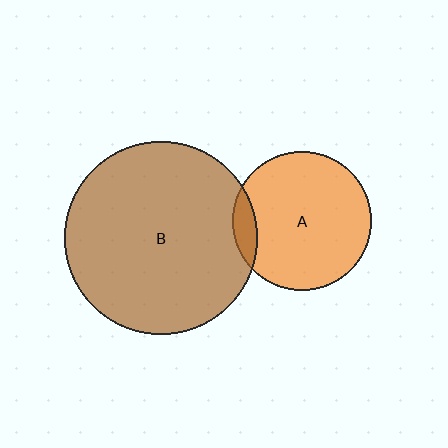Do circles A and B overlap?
Yes.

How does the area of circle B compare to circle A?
Approximately 1.9 times.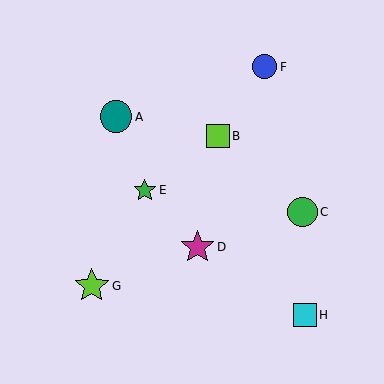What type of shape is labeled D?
Shape D is a magenta star.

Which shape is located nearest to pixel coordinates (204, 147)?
The lime square (labeled B) at (218, 136) is nearest to that location.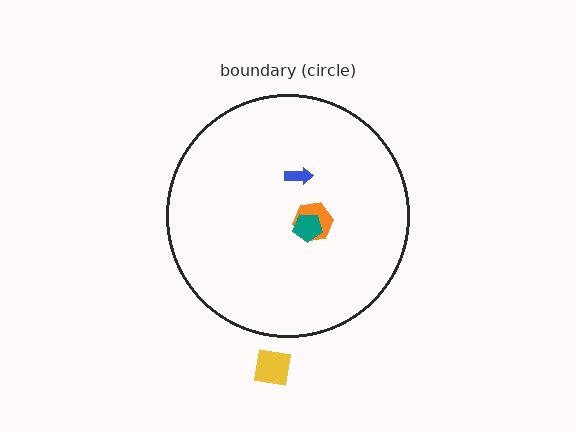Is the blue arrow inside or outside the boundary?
Inside.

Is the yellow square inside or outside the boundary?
Outside.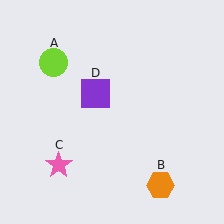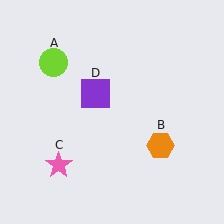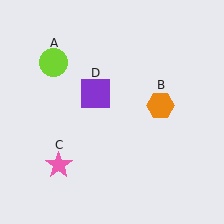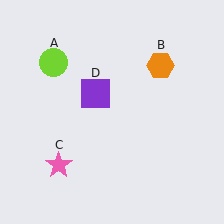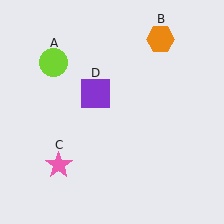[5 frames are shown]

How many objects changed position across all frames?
1 object changed position: orange hexagon (object B).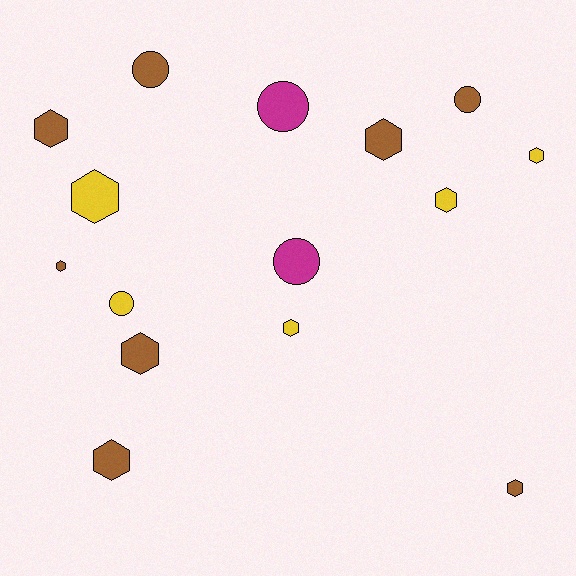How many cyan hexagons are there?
There are no cyan hexagons.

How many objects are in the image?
There are 15 objects.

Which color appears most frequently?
Brown, with 8 objects.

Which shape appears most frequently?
Hexagon, with 10 objects.